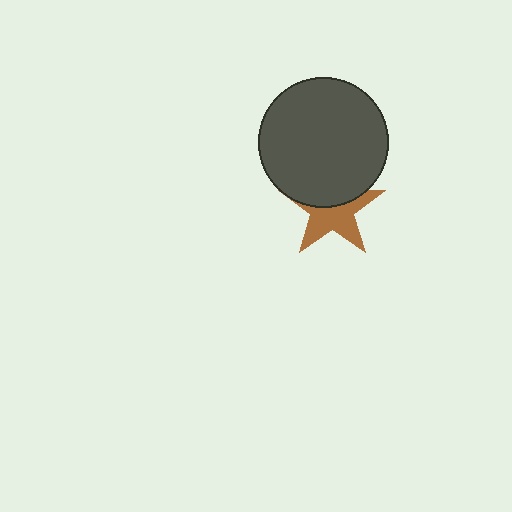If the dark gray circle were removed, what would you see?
You would see the complete brown star.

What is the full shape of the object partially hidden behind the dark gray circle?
The partially hidden object is a brown star.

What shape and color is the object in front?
The object in front is a dark gray circle.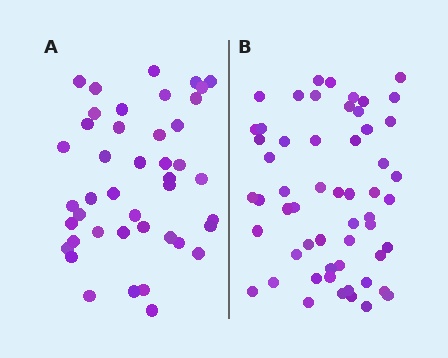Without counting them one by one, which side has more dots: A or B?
Region B (the right region) has more dots.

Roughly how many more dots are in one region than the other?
Region B has approximately 15 more dots than region A.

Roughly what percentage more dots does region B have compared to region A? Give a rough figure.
About 30% more.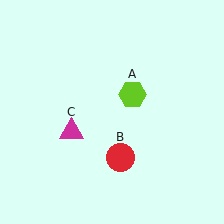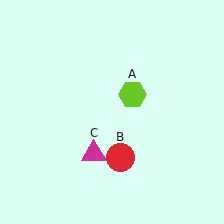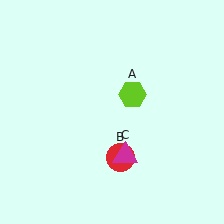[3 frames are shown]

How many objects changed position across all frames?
1 object changed position: magenta triangle (object C).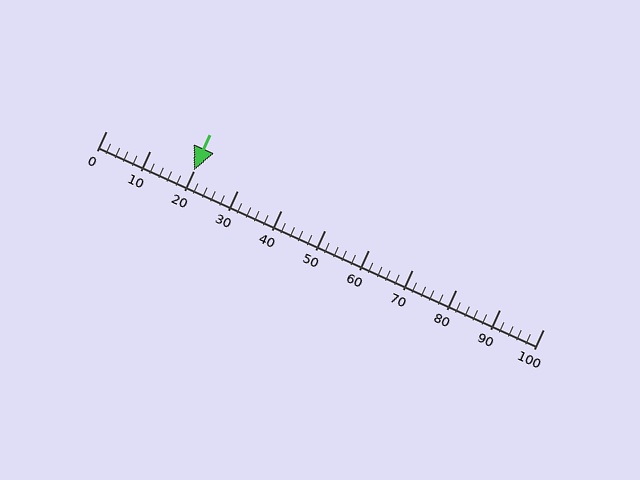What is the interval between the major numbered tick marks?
The major tick marks are spaced 10 units apart.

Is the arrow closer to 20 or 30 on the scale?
The arrow is closer to 20.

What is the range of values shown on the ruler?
The ruler shows values from 0 to 100.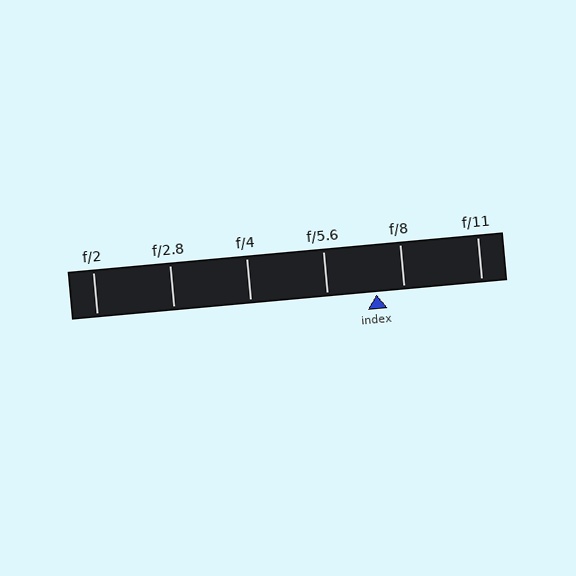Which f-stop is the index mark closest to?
The index mark is closest to f/8.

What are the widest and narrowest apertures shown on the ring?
The widest aperture shown is f/2 and the narrowest is f/11.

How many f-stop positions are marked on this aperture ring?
There are 6 f-stop positions marked.